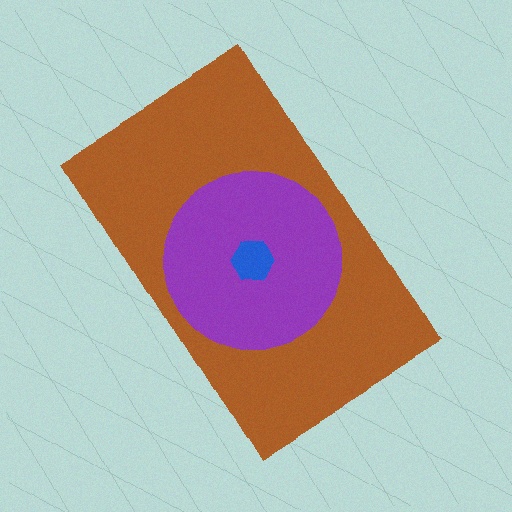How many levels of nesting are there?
3.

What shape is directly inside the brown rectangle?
The purple circle.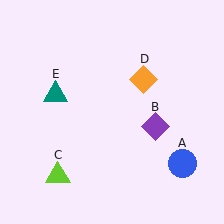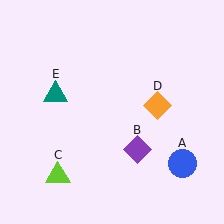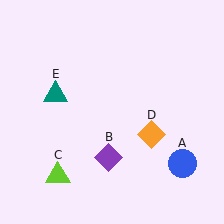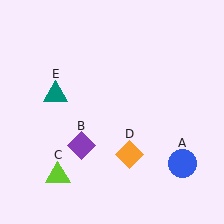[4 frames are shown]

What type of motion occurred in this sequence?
The purple diamond (object B), orange diamond (object D) rotated clockwise around the center of the scene.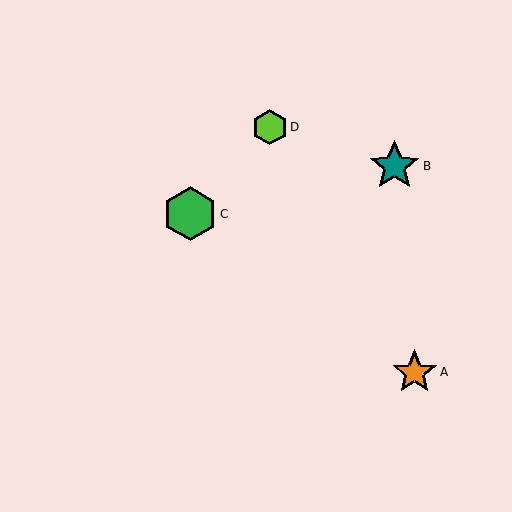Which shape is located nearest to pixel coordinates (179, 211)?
The green hexagon (labeled C) at (190, 214) is nearest to that location.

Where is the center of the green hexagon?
The center of the green hexagon is at (190, 214).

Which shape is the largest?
The green hexagon (labeled C) is the largest.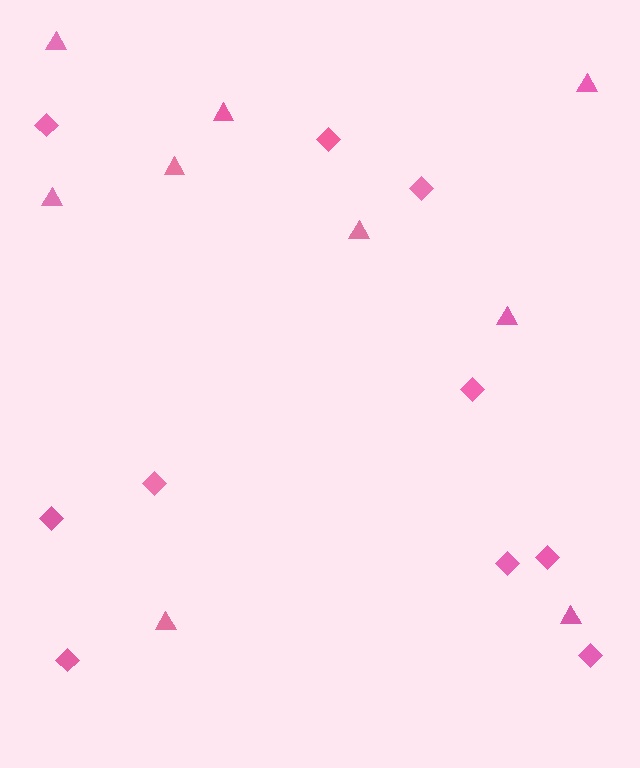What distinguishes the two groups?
There are 2 groups: one group of diamonds (10) and one group of triangles (9).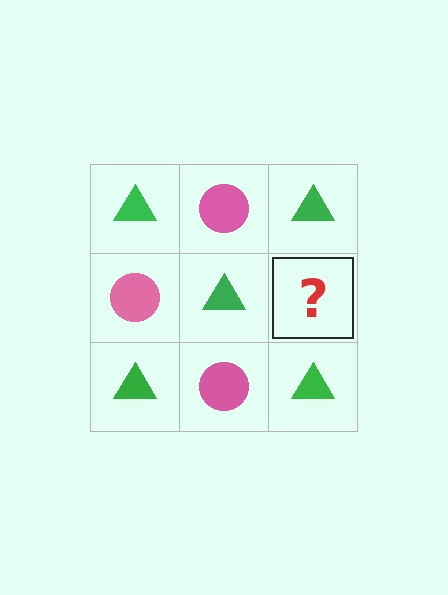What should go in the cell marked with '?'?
The missing cell should contain a pink circle.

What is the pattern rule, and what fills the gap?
The rule is that it alternates green triangle and pink circle in a checkerboard pattern. The gap should be filled with a pink circle.